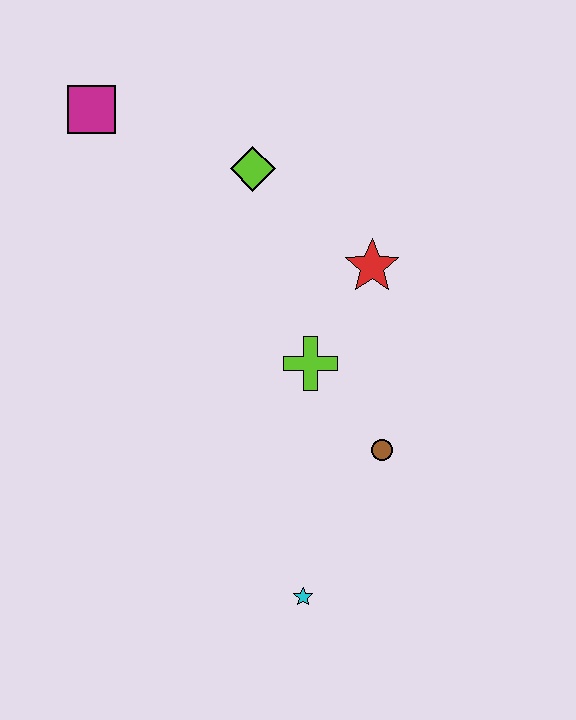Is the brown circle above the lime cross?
No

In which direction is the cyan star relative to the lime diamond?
The cyan star is below the lime diamond.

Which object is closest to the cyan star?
The brown circle is closest to the cyan star.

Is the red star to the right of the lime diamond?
Yes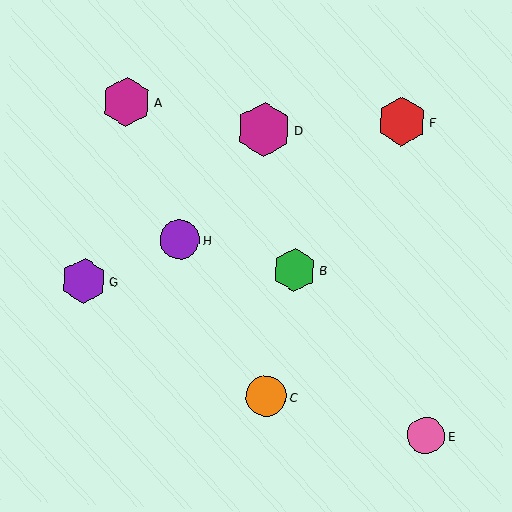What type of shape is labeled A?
Shape A is a magenta hexagon.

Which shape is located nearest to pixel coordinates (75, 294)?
The purple hexagon (labeled G) at (84, 281) is nearest to that location.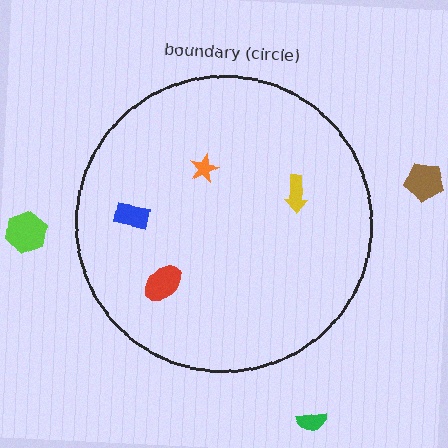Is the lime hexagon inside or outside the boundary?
Outside.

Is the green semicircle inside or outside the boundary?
Outside.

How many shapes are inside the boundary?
4 inside, 3 outside.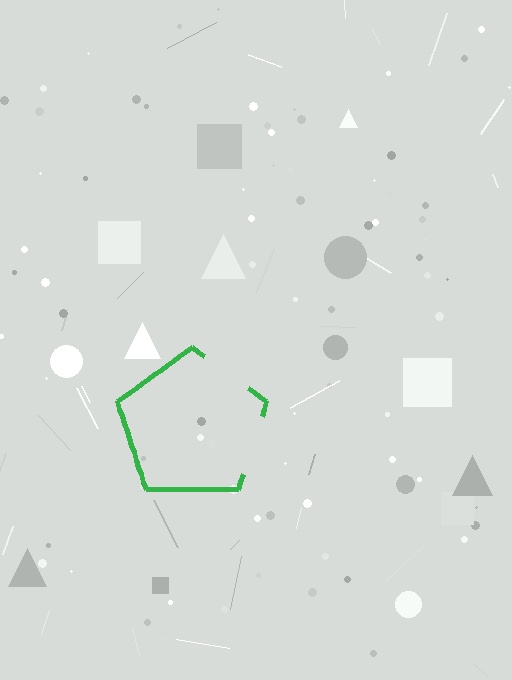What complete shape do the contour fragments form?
The contour fragments form a pentagon.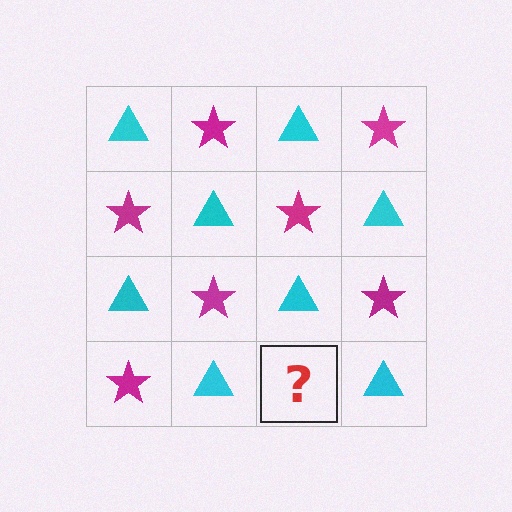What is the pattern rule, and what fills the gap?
The rule is that it alternates cyan triangle and magenta star in a checkerboard pattern. The gap should be filled with a magenta star.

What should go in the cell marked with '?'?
The missing cell should contain a magenta star.